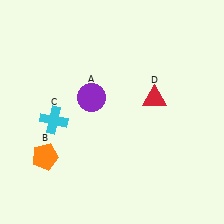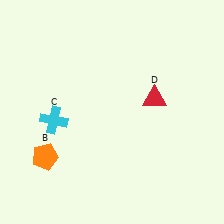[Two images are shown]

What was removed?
The purple circle (A) was removed in Image 2.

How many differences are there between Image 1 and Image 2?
There is 1 difference between the two images.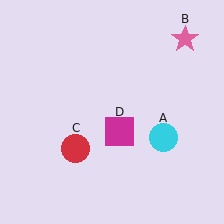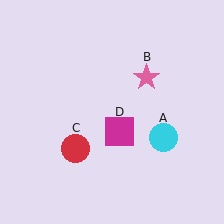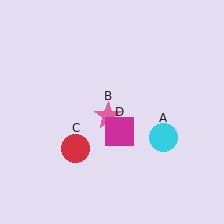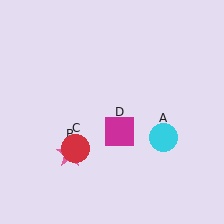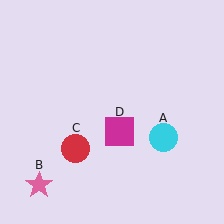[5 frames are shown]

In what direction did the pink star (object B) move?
The pink star (object B) moved down and to the left.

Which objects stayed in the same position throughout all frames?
Cyan circle (object A) and red circle (object C) and magenta square (object D) remained stationary.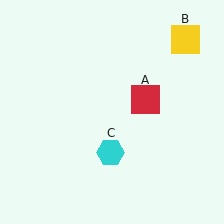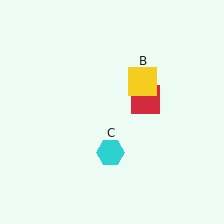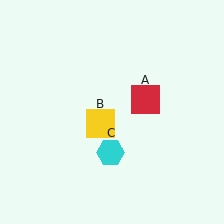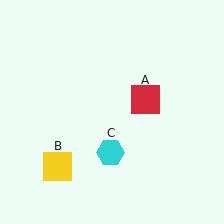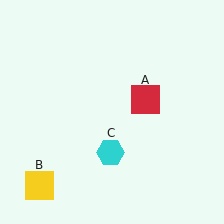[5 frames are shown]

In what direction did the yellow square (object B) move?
The yellow square (object B) moved down and to the left.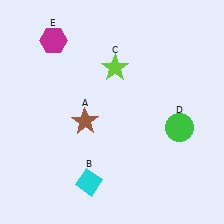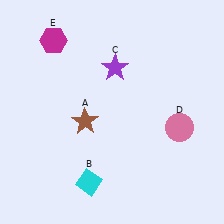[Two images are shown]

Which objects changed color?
C changed from lime to purple. D changed from green to pink.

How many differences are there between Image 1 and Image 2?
There are 2 differences between the two images.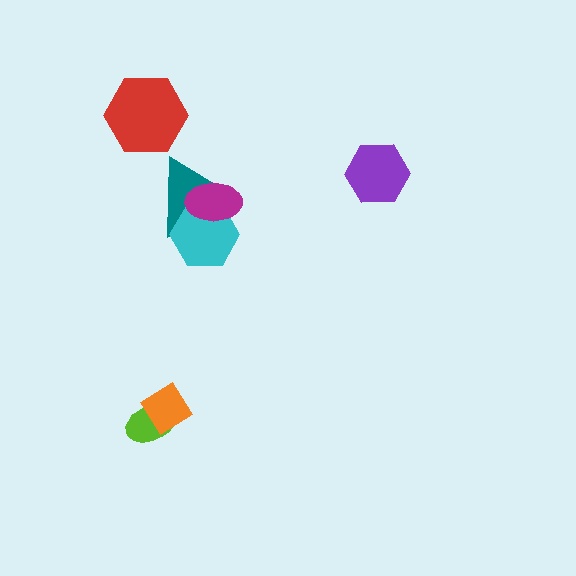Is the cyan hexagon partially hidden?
Yes, it is partially covered by another shape.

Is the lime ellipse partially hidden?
Yes, it is partially covered by another shape.